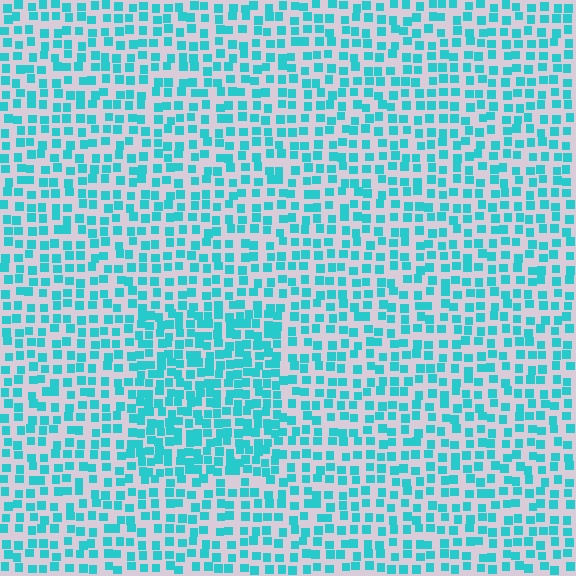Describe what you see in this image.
The image contains small cyan elements arranged at two different densities. A rectangle-shaped region is visible where the elements are more densely packed than the surrounding area.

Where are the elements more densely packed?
The elements are more densely packed inside the rectangle boundary.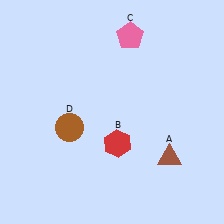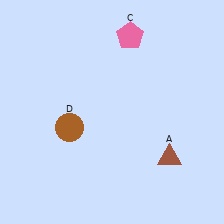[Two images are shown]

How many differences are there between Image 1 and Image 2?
There is 1 difference between the two images.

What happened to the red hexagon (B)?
The red hexagon (B) was removed in Image 2. It was in the bottom-right area of Image 1.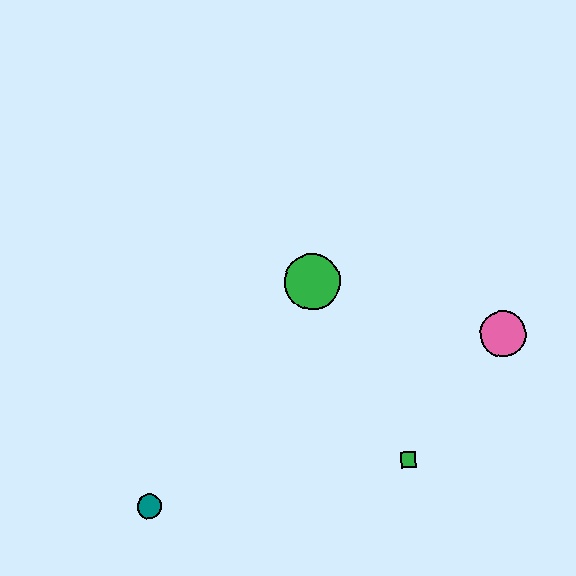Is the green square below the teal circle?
No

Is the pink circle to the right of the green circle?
Yes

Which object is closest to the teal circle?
The green square is closest to the teal circle.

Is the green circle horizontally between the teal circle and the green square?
Yes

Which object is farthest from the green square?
The teal circle is farthest from the green square.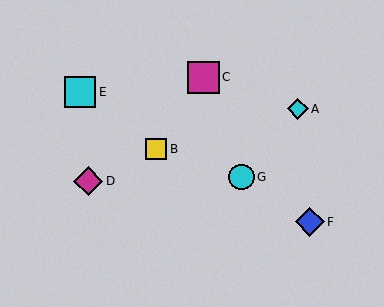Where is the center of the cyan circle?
The center of the cyan circle is at (242, 177).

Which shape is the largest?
The magenta square (labeled C) is the largest.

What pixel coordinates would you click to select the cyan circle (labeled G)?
Click at (242, 177) to select the cyan circle G.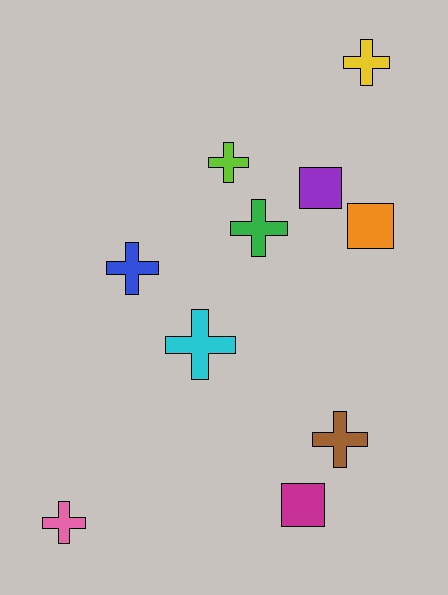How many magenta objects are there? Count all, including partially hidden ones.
There is 1 magenta object.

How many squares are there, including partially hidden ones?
There are 3 squares.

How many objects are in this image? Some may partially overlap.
There are 10 objects.